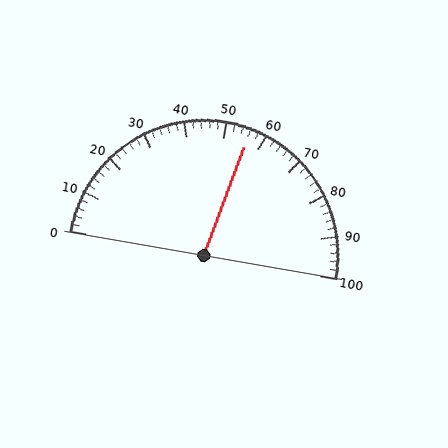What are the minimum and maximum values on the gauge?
The gauge ranges from 0 to 100.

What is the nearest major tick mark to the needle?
The nearest major tick mark is 60.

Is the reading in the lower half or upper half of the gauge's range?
The reading is in the upper half of the range (0 to 100).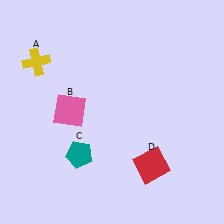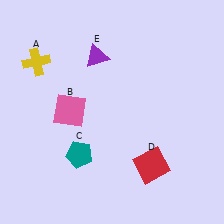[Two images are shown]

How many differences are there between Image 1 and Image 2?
There is 1 difference between the two images.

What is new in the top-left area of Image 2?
A purple triangle (E) was added in the top-left area of Image 2.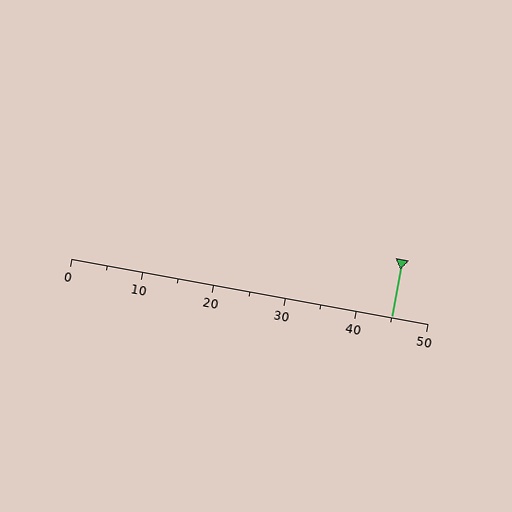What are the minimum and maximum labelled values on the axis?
The axis runs from 0 to 50.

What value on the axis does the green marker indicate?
The marker indicates approximately 45.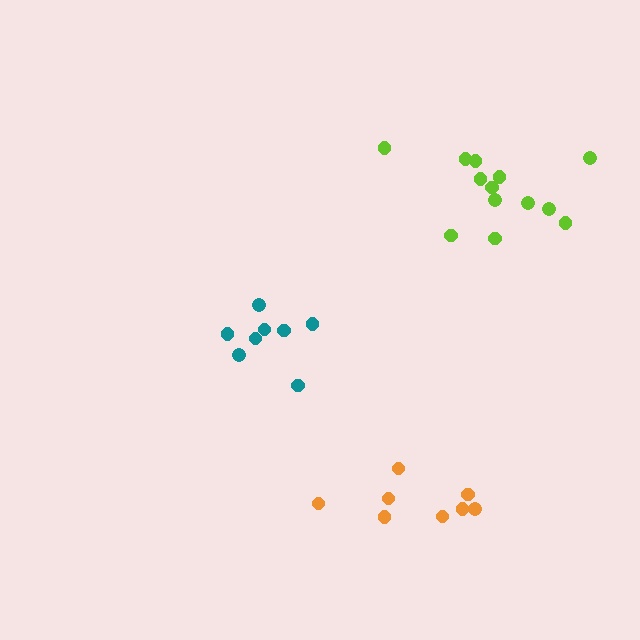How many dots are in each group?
Group 1: 13 dots, Group 2: 8 dots, Group 3: 8 dots (29 total).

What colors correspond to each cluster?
The clusters are colored: lime, orange, teal.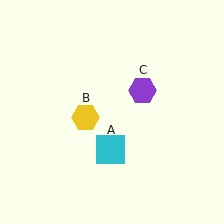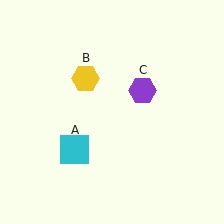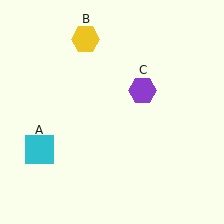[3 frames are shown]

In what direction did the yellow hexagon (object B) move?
The yellow hexagon (object B) moved up.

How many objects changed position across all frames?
2 objects changed position: cyan square (object A), yellow hexagon (object B).